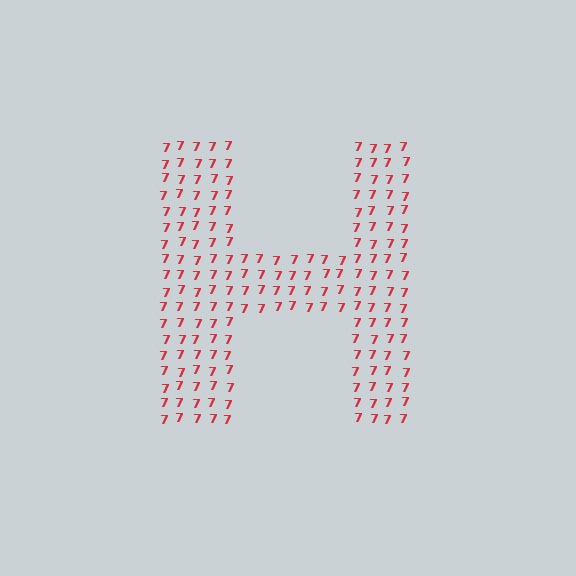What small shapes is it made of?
It is made of small digit 7's.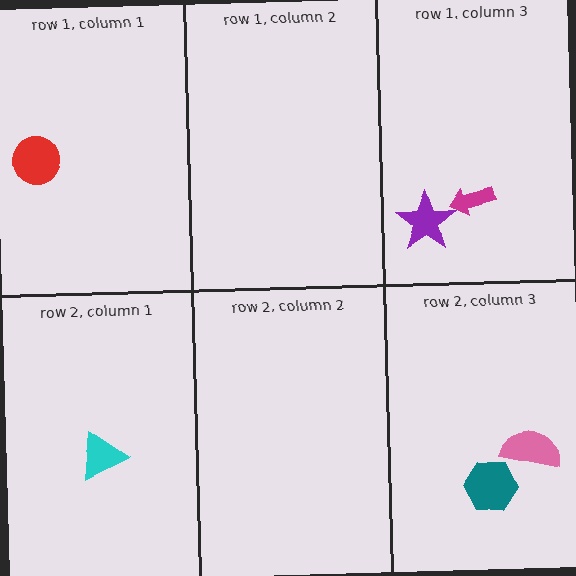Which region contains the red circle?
The row 1, column 1 region.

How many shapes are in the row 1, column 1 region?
1.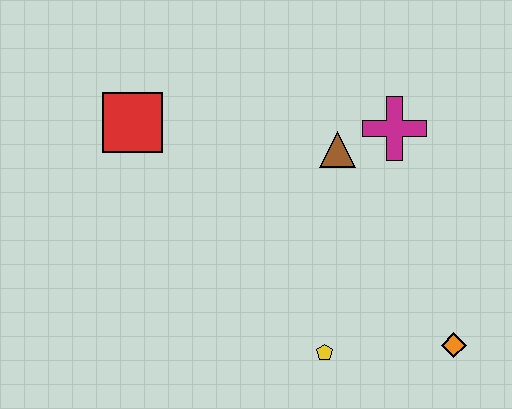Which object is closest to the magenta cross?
The brown triangle is closest to the magenta cross.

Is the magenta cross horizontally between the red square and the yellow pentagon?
No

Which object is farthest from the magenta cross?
The red square is farthest from the magenta cross.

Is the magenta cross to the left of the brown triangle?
No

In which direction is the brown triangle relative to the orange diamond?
The brown triangle is above the orange diamond.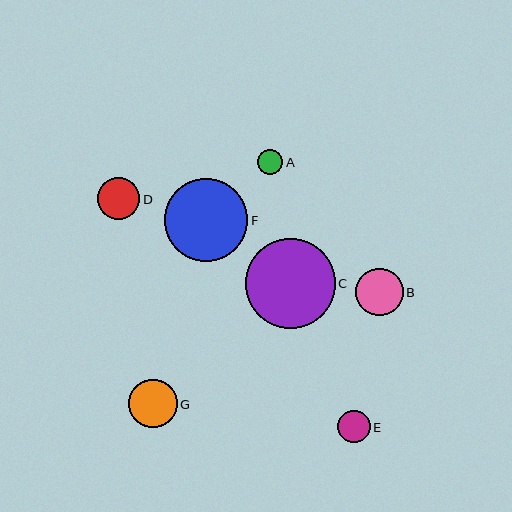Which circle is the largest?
Circle C is the largest with a size of approximately 89 pixels.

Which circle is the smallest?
Circle A is the smallest with a size of approximately 25 pixels.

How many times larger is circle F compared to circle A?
Circle F is approximately 3.3 times the size of circle A.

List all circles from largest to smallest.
From largest to smallest: C, F, G, B, D, E, A.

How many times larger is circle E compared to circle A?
Circle E is approximately 1.3 times the size of circle A.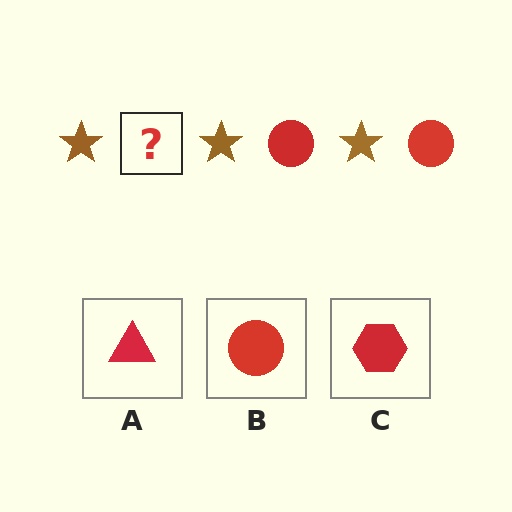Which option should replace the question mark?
Option B.